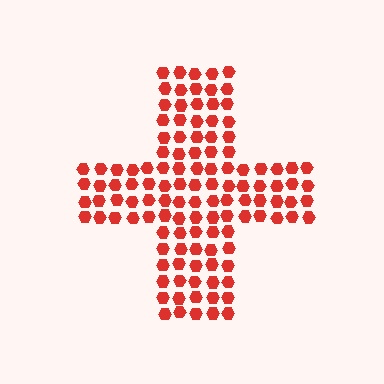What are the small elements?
The small elements are hexagons.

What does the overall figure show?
The overall figure shows a cross.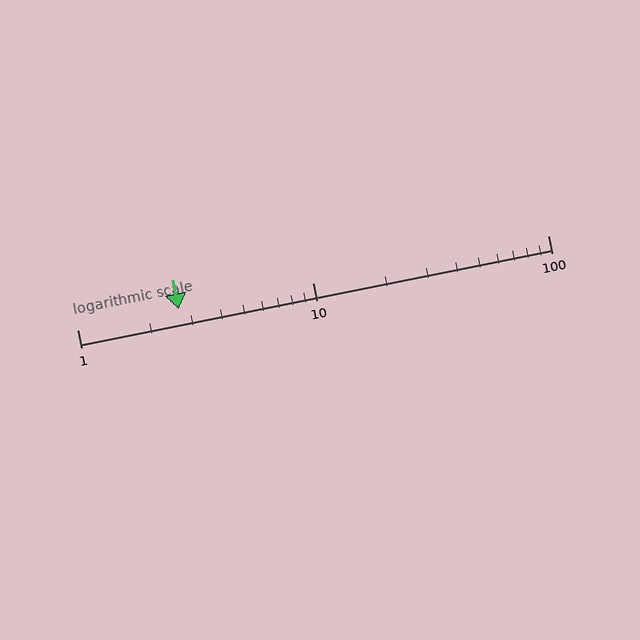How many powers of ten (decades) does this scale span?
The scale spans 2 decades, from 1 to 100.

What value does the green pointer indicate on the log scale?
The pointer indicates approximately 2.7.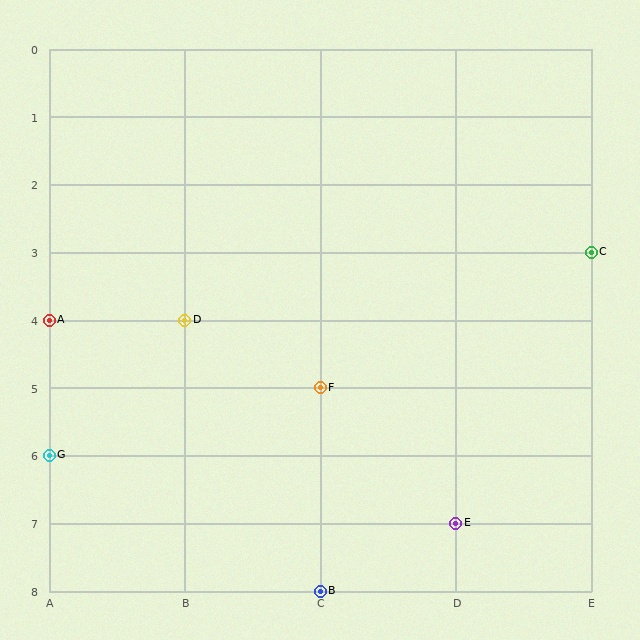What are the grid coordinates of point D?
Point D is at grid coordinates (B, 4).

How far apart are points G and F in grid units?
Points G and F are 2 columns and 1 row apart (about 2.2 grid units diagonally).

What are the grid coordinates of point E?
Point E is at grid coordinates (D, 7).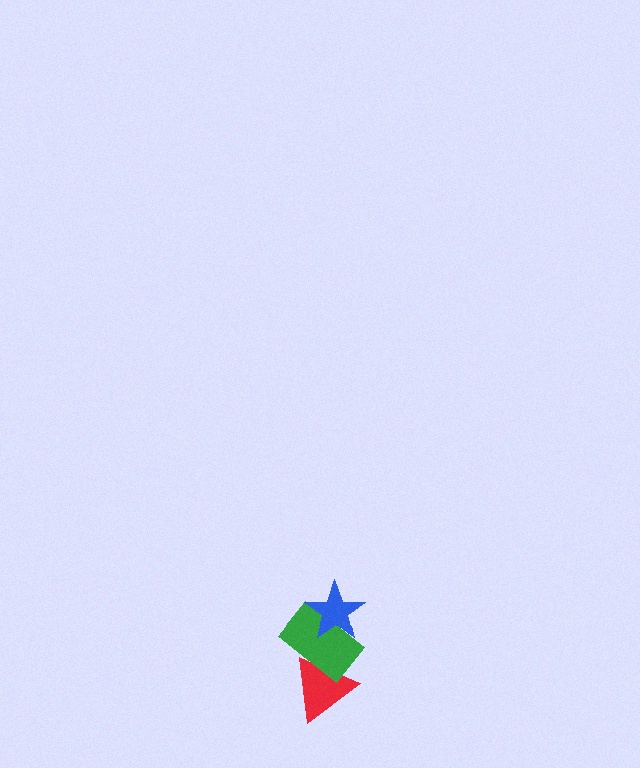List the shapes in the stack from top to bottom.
From top to bottom: the blue star, the green rectangle, the red triangle.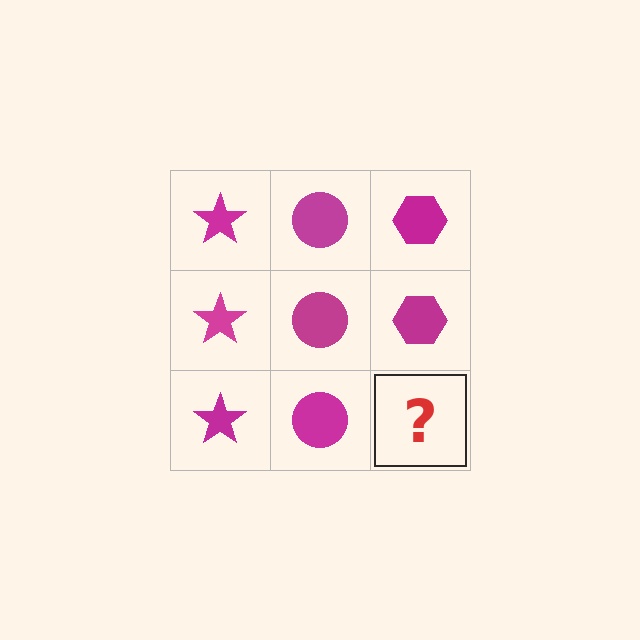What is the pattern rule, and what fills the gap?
The rule is that each column has a consistent shape. The gap should be filled with a magenta hexagon.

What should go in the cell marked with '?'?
The missing cell should contain a magenta hexagon.